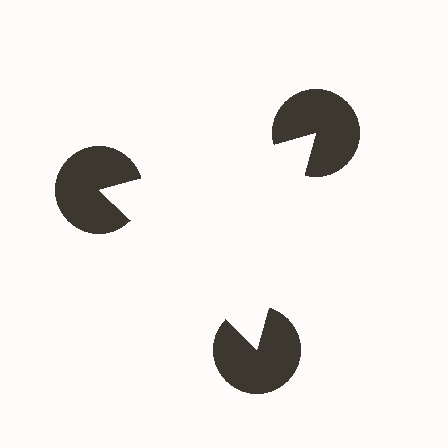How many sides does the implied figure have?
3 sides.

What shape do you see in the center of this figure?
An illusory triangle — its edges are inferred from the aligned wedge cuts in the pac-man discs, not physically drawn.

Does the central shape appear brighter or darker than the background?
It typically appears slightly brighter than the background, even though no actual brightness change is drawn.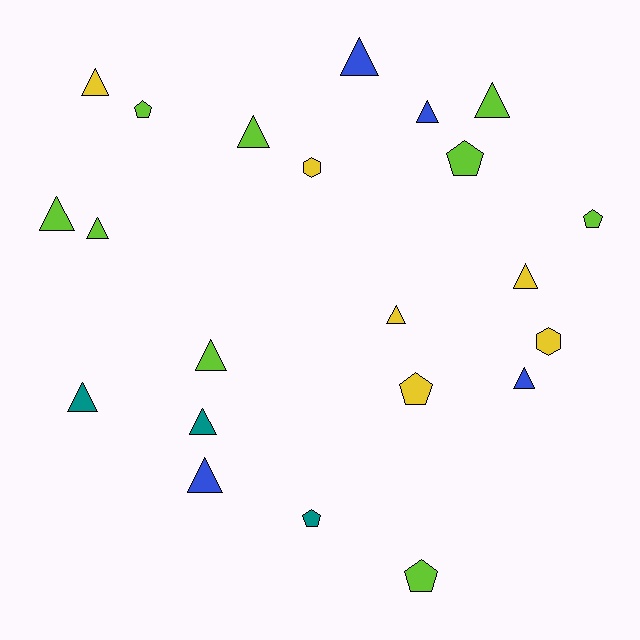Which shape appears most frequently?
Triangle, with 14 objects.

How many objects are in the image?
There are 22 objects.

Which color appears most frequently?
Lime, with 9 objects.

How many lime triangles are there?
There are 5 lime triangles.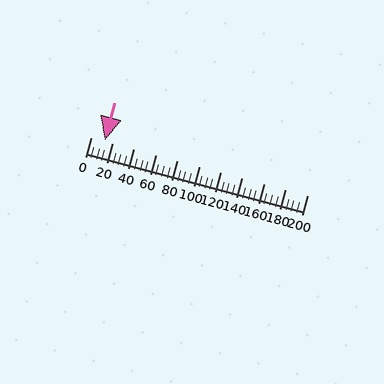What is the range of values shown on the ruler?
The ruler shows values from 0 to 200.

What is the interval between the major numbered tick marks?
The major tick marks are spaced 20 units apart.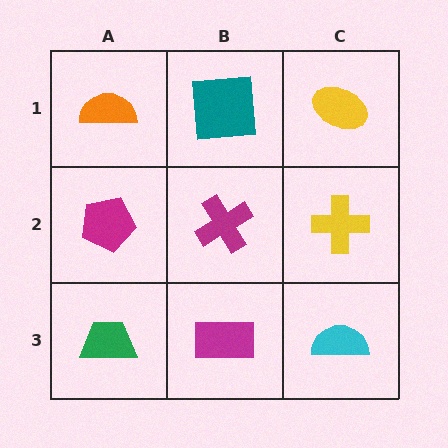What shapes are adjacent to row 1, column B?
A magenta cross (row 2, column B), an orange semicircle (row 1, column A), a yellow ellipse (row 1, column C).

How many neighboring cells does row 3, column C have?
2.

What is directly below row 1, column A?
A magenta pentagon.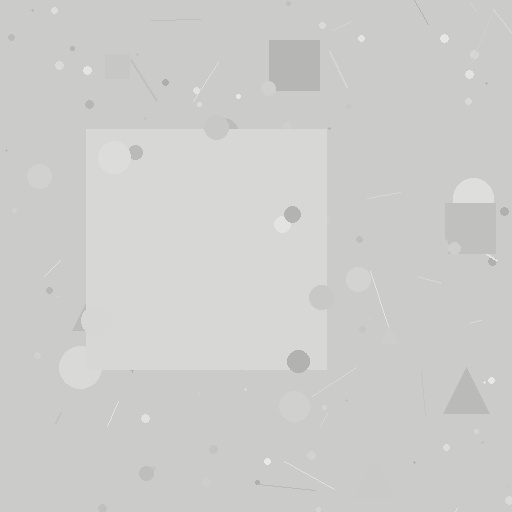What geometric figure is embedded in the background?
A square is embedded in the background.